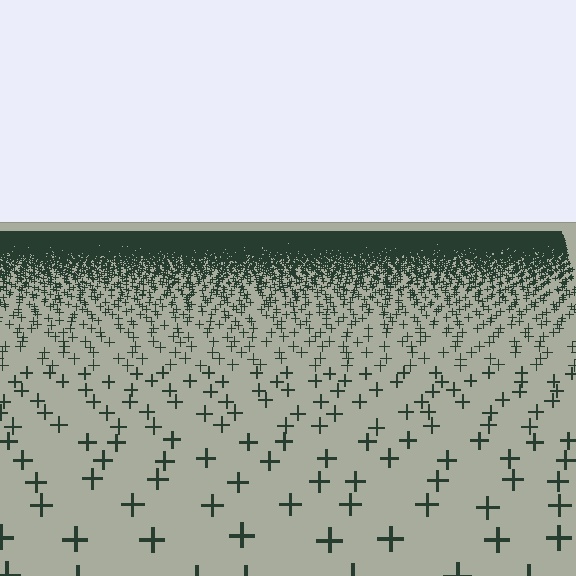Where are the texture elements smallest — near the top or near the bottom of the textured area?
Near the top.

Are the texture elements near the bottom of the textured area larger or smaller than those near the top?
Larger. Near the bottom, elements are closer to the viewer and appear at a bigger on-screen size.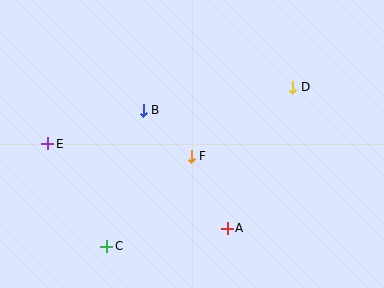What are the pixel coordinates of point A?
Point A is at (227, 228).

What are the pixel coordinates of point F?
Point F is at (191, 156).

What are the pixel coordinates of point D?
Point D is at (293, 88).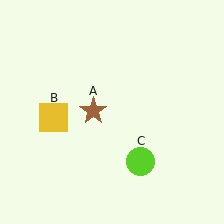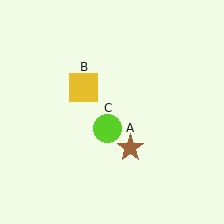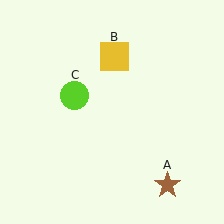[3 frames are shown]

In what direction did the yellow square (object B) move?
The yellow square (object B) moved up and to the right.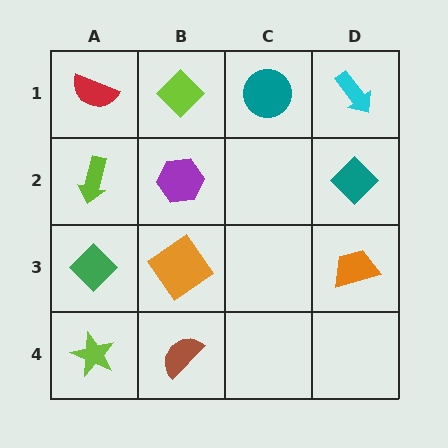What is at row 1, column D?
A cyan arrow.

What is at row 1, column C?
A teal circle.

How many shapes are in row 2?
3 shapes.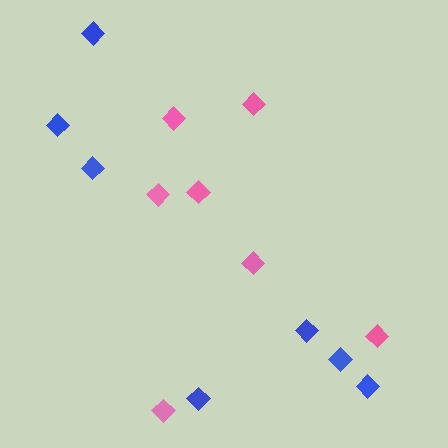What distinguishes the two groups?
There are 2 groups: one group of blue diamonds (7) and one group of pink diamonds (7).